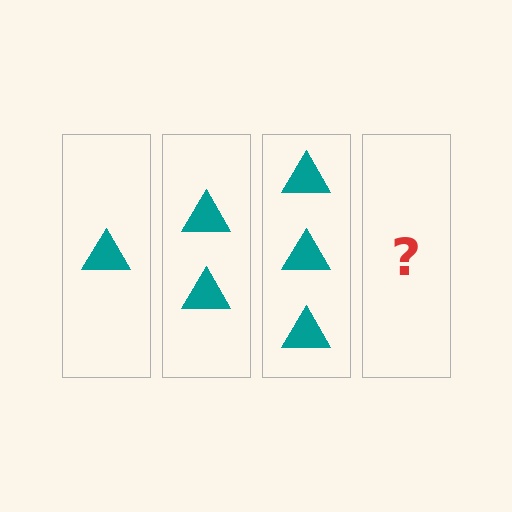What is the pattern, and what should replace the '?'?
The pattern is that each step adds one more triangle. The '?' should be 4 triangles.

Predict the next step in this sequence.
The next step is 4 triangles.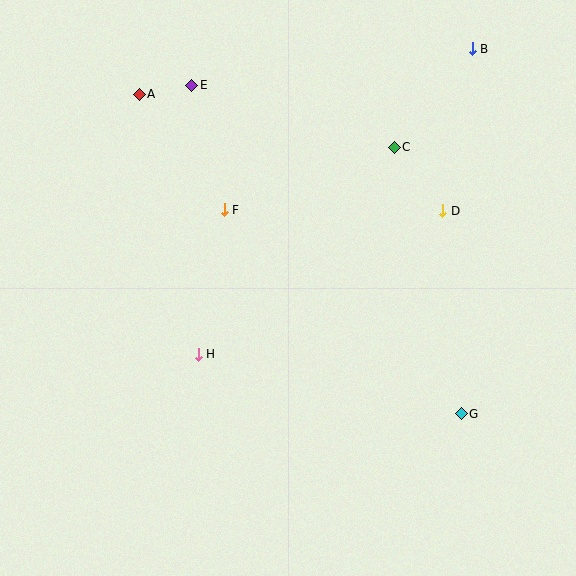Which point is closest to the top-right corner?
Point B is closest to the top-right corner.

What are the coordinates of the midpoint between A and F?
The midpoint between A and F is at (182, 152).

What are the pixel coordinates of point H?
Point H is at (198, 354).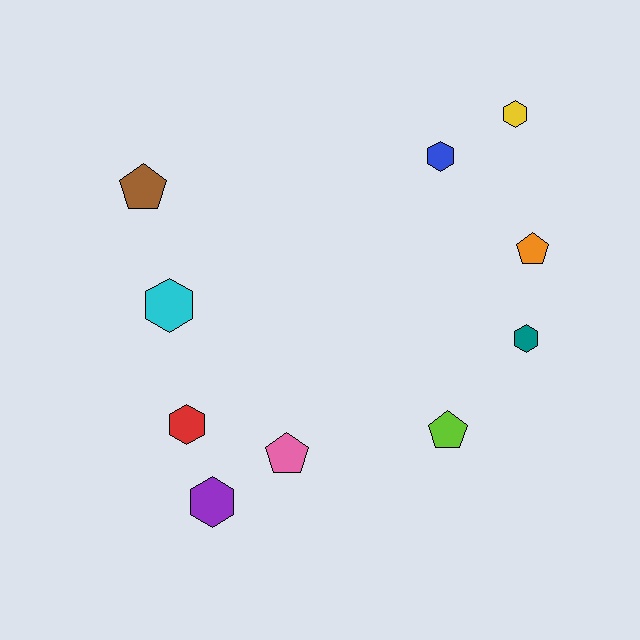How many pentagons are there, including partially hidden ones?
There are 4 pentagons.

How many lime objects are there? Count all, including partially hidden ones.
There is 1 lime object.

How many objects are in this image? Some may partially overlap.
There are 10 objects.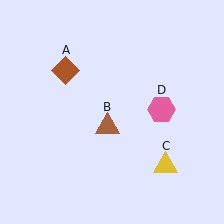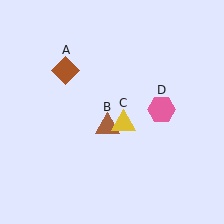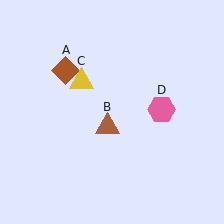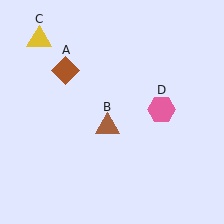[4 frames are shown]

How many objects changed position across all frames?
1 object changed position: yellow triangle (object C).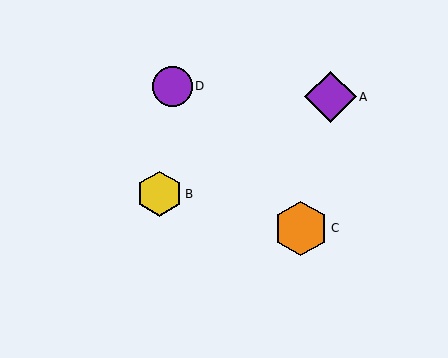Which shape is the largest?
The orange hexagon (labeled C) is the largest.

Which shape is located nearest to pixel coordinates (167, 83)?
The purple circle (labeled D) at (173, 86) is nearest to that location.